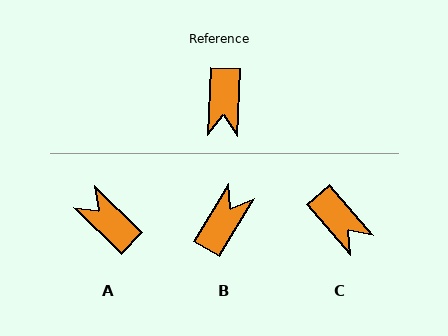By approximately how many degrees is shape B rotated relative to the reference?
Approximately 151 degrees counter-clockwise.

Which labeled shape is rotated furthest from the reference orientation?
B, about 151 degrees away.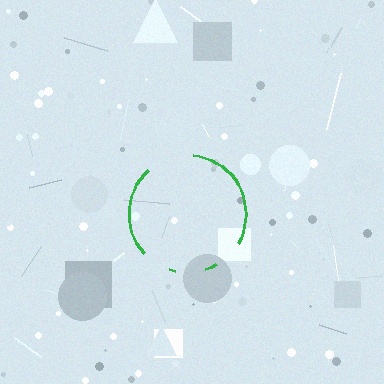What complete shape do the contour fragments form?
The contour fragments form a circle.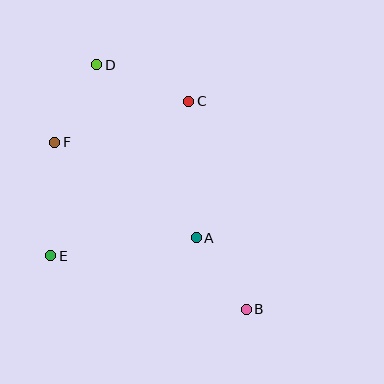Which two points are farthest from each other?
Points B and D are farthest from each other.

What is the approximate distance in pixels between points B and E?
The distance between B and E is approximately 203 pixels.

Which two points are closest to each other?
Points A and B are closest to each other.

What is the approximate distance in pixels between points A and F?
The distance between A and F is approximately 170 pixels.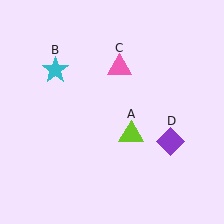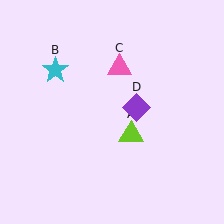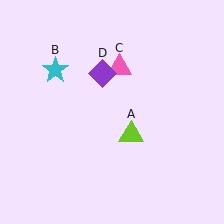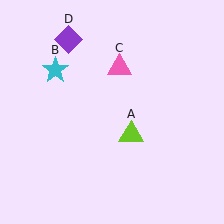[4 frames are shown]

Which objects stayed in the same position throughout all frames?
Lime triangle (object A) and cyan star (object B) and pink triangle (object C) remained stationary.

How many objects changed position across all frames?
1 object changed position: purple diamond (object D).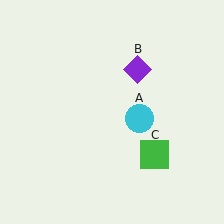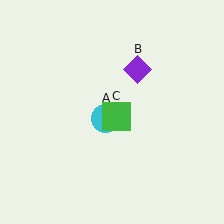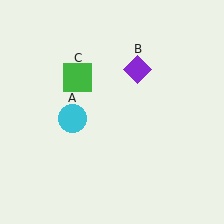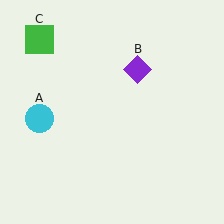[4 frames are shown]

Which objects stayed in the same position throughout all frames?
Purple diamond (object B) remained stationary.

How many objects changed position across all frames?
2 objects changed position: cyan circle (object A), green square (object C).